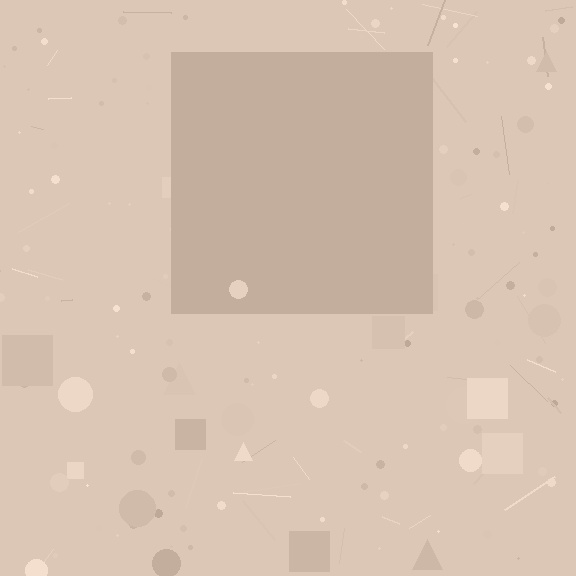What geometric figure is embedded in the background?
A square is embedded in the background.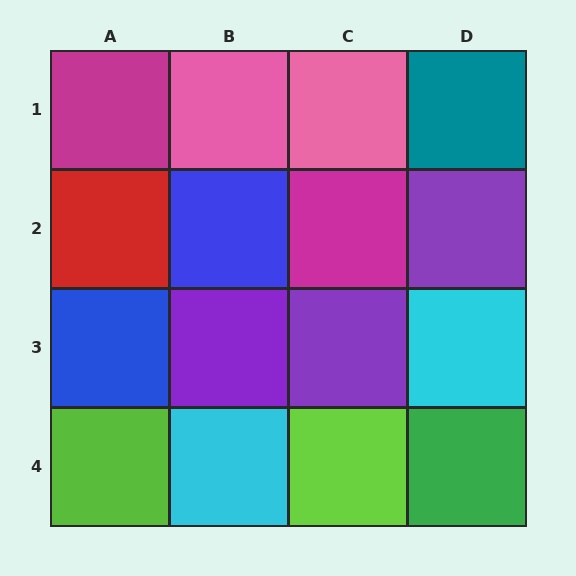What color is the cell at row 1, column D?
Teal.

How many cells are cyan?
2 cells are cyan.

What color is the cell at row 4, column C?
Lime.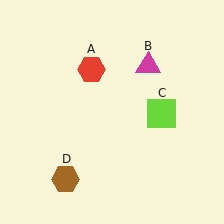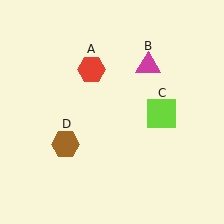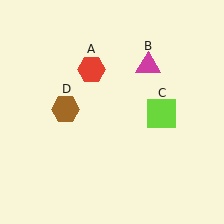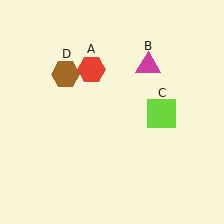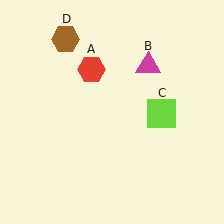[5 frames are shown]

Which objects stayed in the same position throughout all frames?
Red hexagon (object A) and magenta triangle (object B) and lime square (object C) remained stationary.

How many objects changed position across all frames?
1 object changed position: brown hexagon (object D).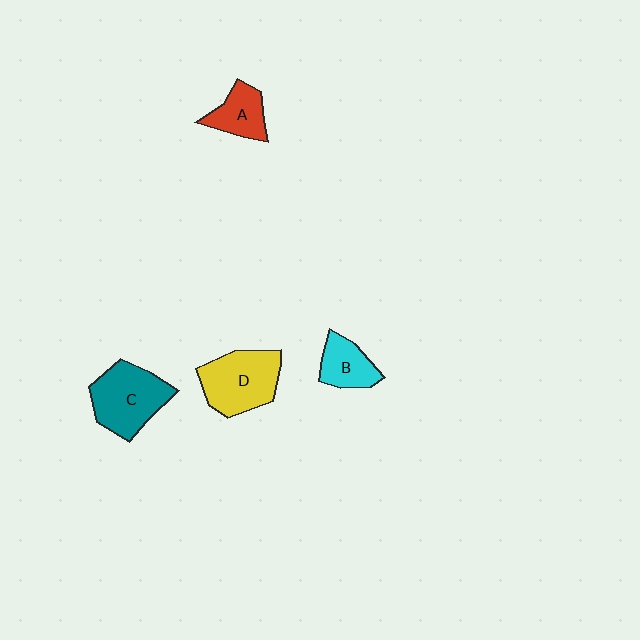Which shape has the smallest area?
Shape B (cyan).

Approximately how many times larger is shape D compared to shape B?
Approximately 1.8 times.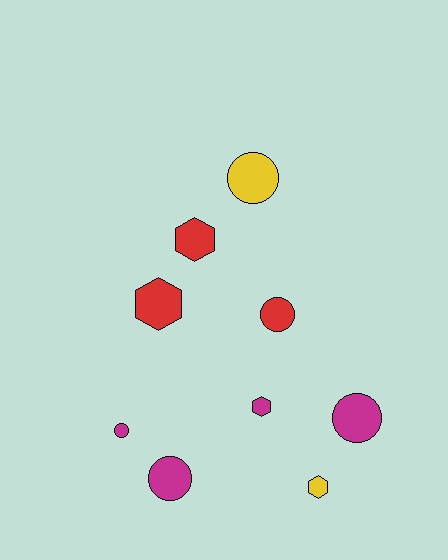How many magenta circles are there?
There are 3 magenta circles.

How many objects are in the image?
There are 9 objects.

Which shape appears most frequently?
Circle, with 5 objects.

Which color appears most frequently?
Magenta, with 4 objects.